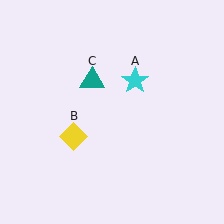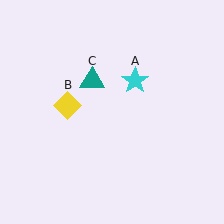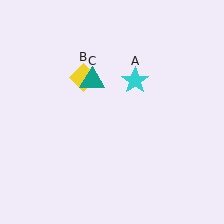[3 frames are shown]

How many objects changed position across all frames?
1 object changed position: yellow diamond (object B).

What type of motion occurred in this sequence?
The yellow diamond (object B) rotated clockwise around the center of the scene.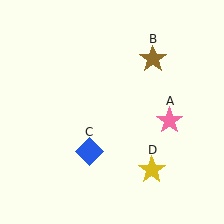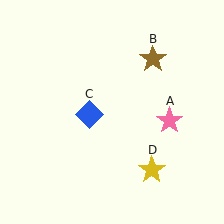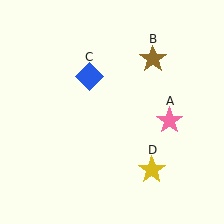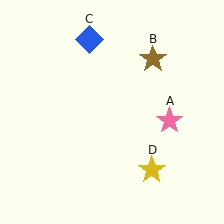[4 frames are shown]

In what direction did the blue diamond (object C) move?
The blue diamond (object C) moved up.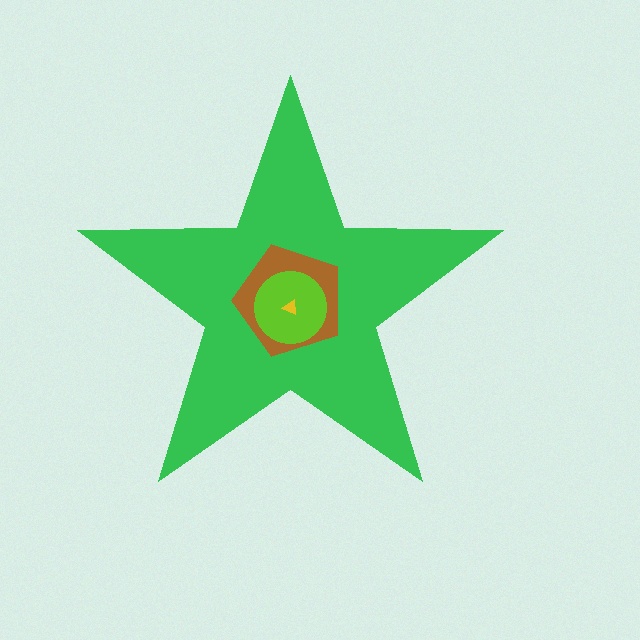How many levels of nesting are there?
4.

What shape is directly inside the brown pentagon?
The lime circle.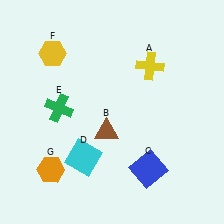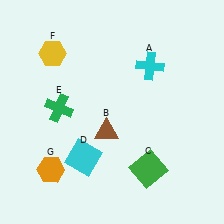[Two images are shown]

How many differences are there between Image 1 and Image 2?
There are 2 differences between the two images.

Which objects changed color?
A changed from yellow to cyan. C changed from blue to green.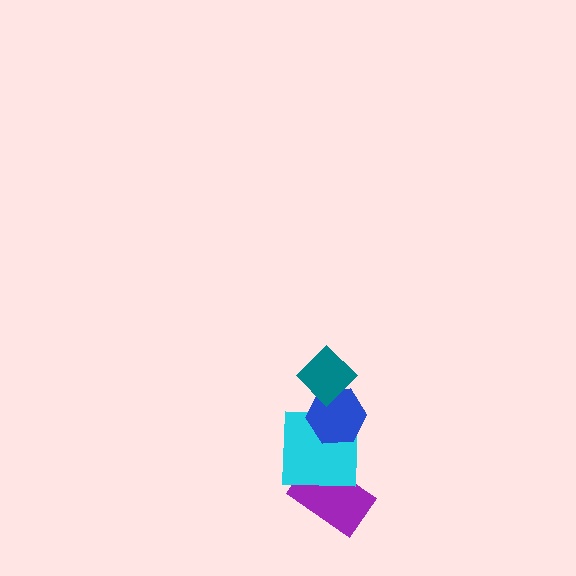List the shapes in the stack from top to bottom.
From top to bottom: the teal diamond, the blue hexagon, the cyan square, the purple rectangle.